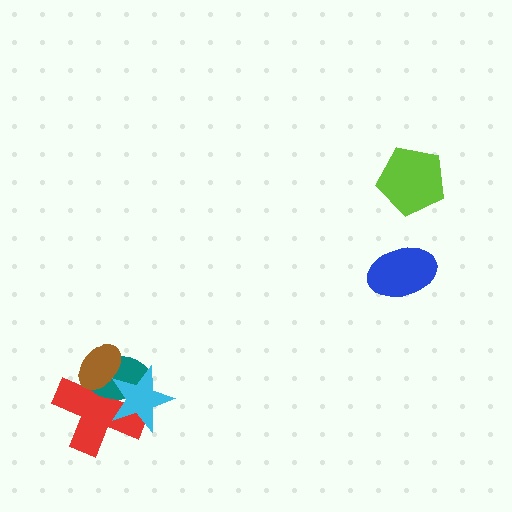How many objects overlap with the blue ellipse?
0 objects overlap with the blue ellipse.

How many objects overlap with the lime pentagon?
0 objects overlap with the lime pentagon.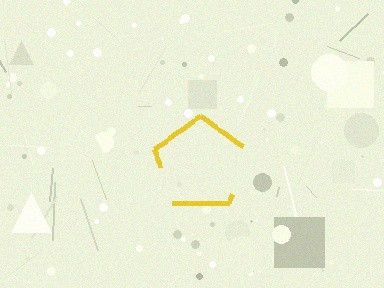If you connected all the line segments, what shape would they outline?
They would outline a pentagon.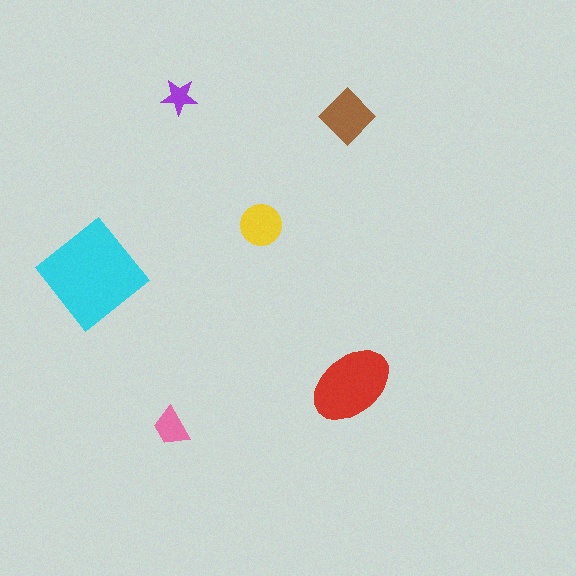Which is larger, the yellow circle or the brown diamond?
The brown diamond.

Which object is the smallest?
The purple star.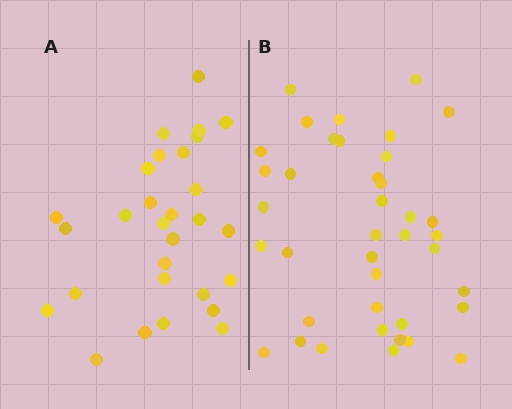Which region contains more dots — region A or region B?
Region B (the right region) has more dots.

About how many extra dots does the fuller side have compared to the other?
Region B has roughly 10 or so more dots than region A.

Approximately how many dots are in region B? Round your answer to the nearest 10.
About 40 dots. (The exact count is 39, which rounds to 40.)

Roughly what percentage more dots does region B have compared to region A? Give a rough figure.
About 35% more.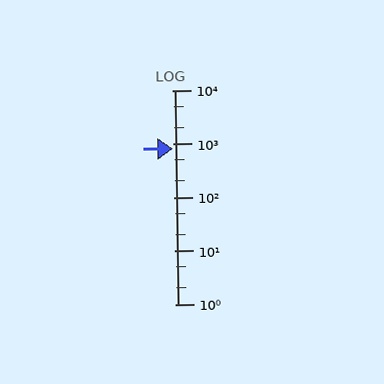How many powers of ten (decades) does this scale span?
The scale spans 4 decades, from 1 to 10000.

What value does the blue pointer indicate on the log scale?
The pointer indicates approximately 790.